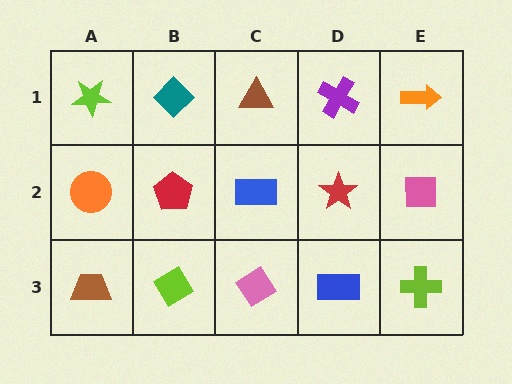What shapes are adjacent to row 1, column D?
A red star (row 2, column D), a brown triangle (row 1, column C), an orange arrow (row 1, column E).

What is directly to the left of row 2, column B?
An orange circle.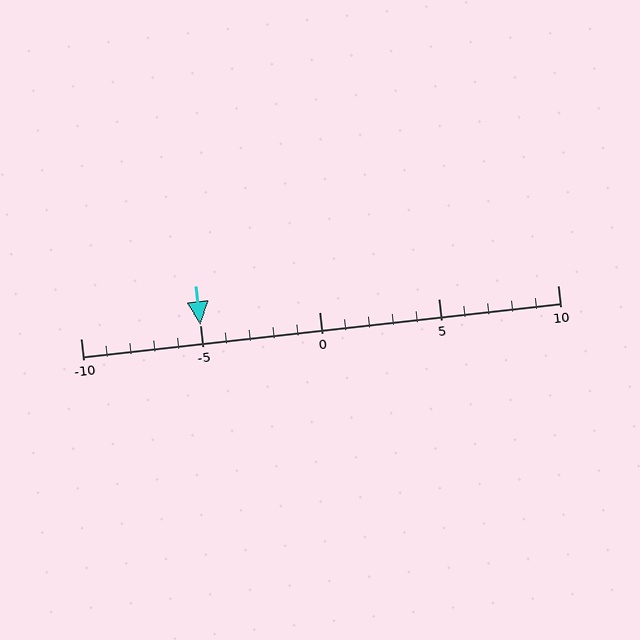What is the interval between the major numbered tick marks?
The major tick marks are spaced 5 units apart.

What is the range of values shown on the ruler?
The ruler shows values from -10 to 10.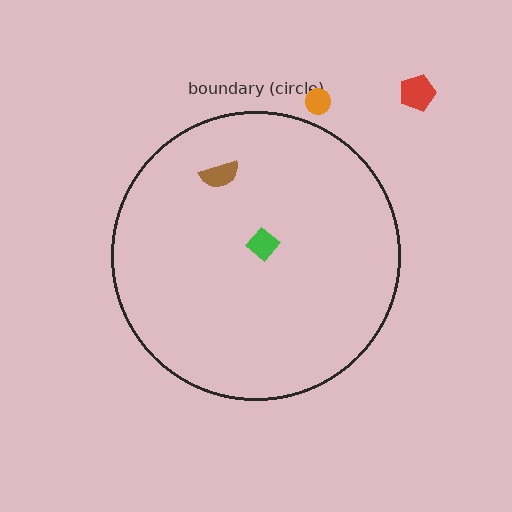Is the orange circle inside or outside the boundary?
Outside.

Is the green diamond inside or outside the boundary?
Inside.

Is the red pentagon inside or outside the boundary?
Outside.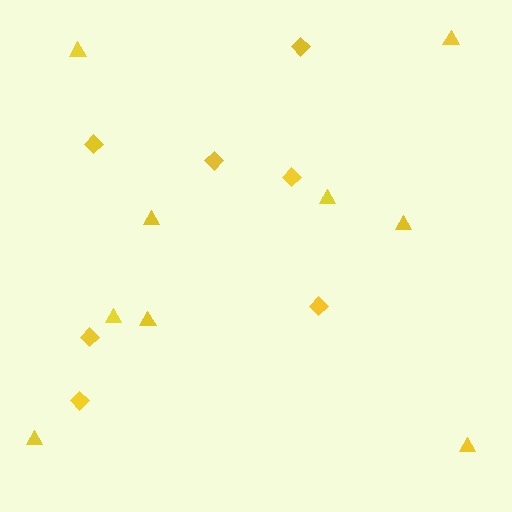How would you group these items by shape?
There are 2 groups: one group of triangles (9) and one group of diamonds (7).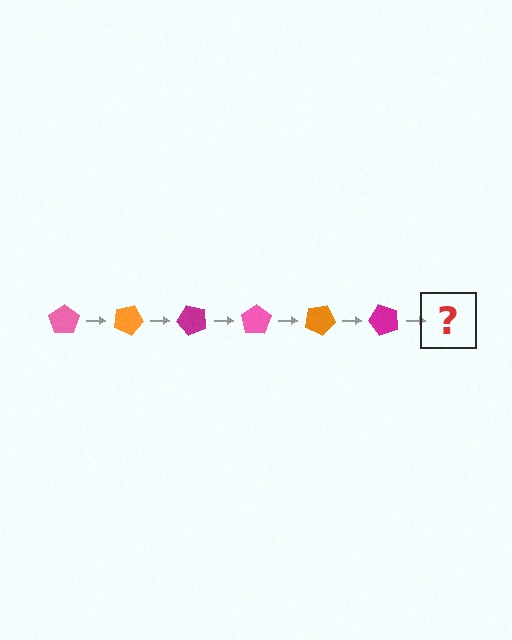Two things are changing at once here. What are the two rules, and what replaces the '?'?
The two rules are that it rotates 25 degrees each step and the color cycles through pink, orange, and magenta. The '?' should be a pink pentagon, rotated 150 degrees from the start.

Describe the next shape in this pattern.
It should be a pink pentagon, rotated 150 degrees from the start.